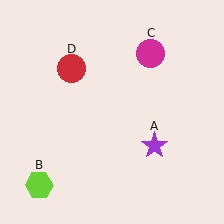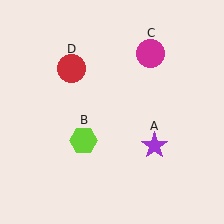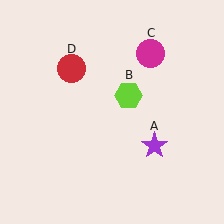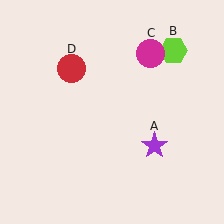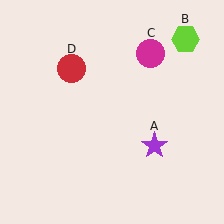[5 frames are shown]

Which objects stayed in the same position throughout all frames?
Purple star (object A) and magenta circle (object C) and red circle (object D) remained stationary.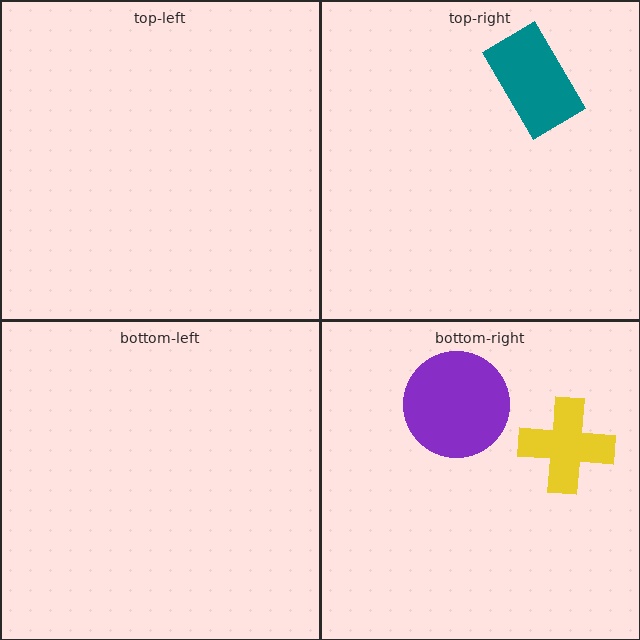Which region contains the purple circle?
The bottom-right region.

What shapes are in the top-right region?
The teal rectangle.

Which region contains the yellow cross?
The bottom-right region.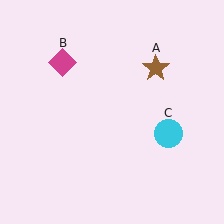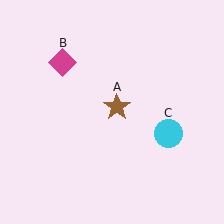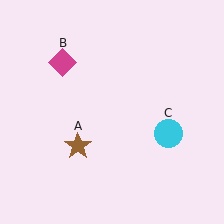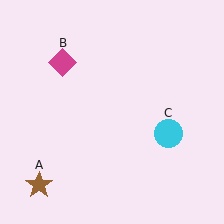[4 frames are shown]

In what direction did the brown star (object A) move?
The brown star (object A) moved down and to the left.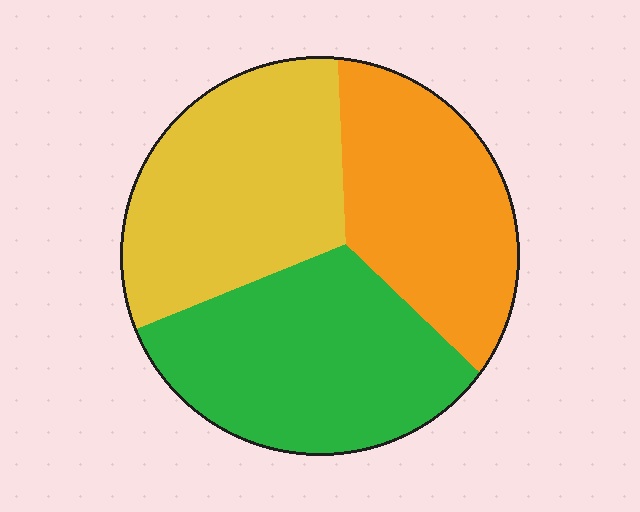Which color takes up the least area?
Orange, at roughly 30%.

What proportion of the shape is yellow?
Yellow takes up between a quarter and a half of the shape.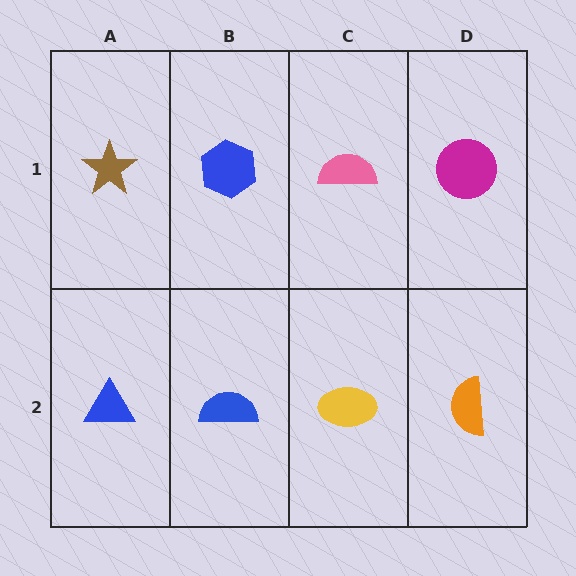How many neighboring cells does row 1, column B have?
3.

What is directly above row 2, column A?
A brown star.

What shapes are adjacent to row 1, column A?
A blue triangle (row 2, column A), a blue hexagon (row 1, column B).